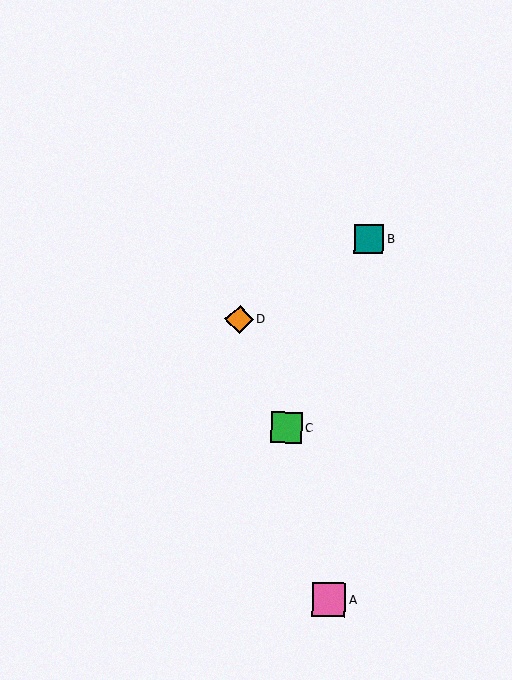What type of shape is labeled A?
Shape A is a pink square.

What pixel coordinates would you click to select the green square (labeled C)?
Click at (286, 427) to select the green square C.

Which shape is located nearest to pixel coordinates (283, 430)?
The green square (labeled C) at (286, 427) is nearest to that location.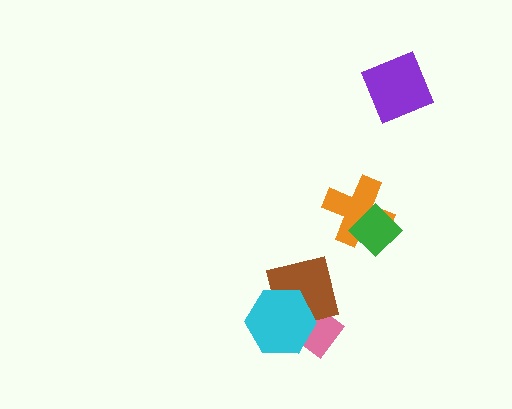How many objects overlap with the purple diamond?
0 objects overlap with the purple diamond.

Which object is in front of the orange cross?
The green diamond is in front of the orange cross.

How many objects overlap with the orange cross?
1 object overlaps with the orange cross.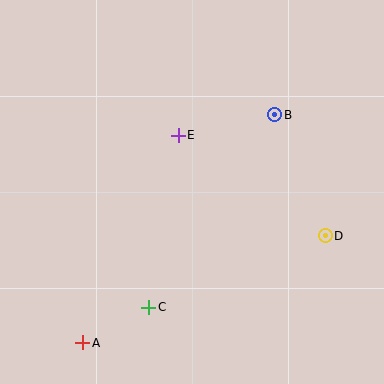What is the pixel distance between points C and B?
The distance between C and B is 230 pixels.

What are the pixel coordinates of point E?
Point E is at (178, 135).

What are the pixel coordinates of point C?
Point C is at (149, 307).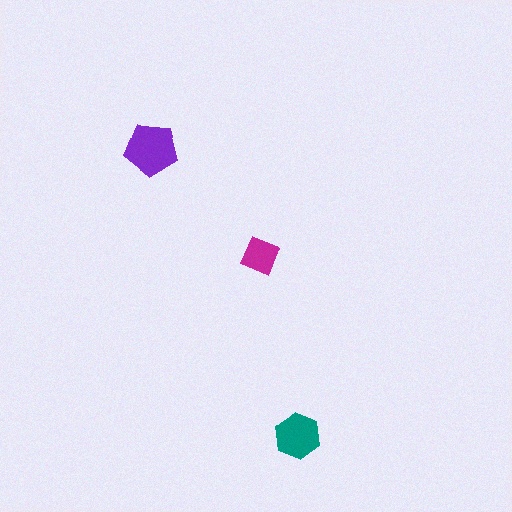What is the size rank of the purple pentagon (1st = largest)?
1st.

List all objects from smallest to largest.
The magenta diamond, the teal hexagon, the purple pentagon.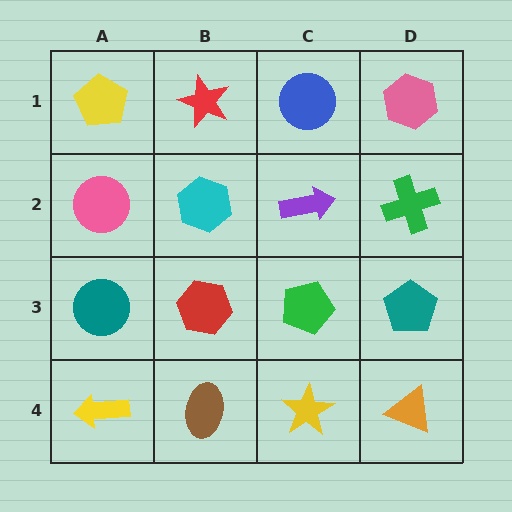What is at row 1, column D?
A pink hexagon.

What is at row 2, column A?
A pink circle.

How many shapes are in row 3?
4 shapes.